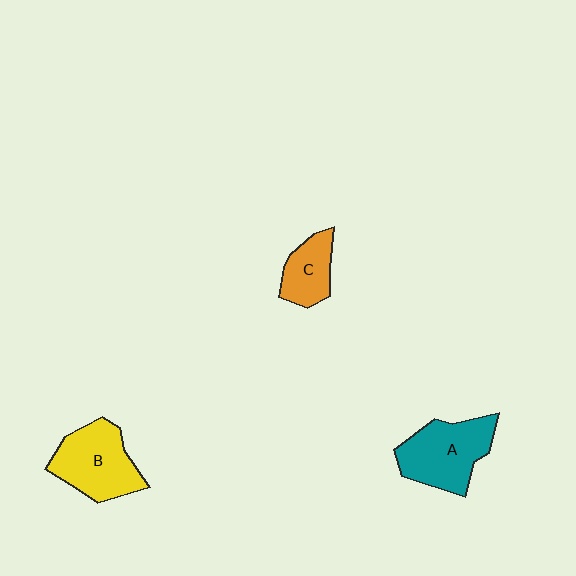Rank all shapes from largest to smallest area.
From largest to smallest: A (teal), B (yellow), C (orange).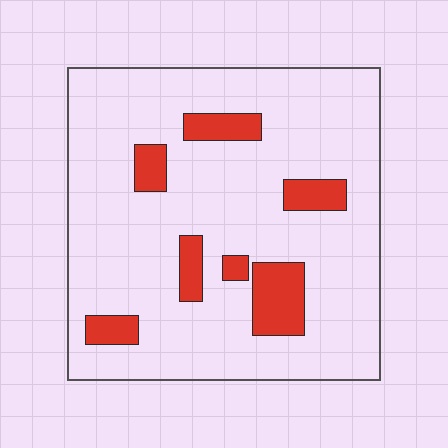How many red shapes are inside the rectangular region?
7.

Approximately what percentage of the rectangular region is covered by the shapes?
Approximately 15%.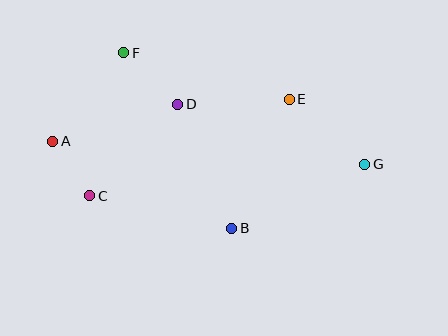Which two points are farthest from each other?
Points A and G are farthest from each other.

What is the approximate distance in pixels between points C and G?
The distance between C and G is approximately 277 pixels.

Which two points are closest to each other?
Points A and C are closest to each other.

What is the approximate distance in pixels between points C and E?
The distance between C and E is approximately 222 pixels.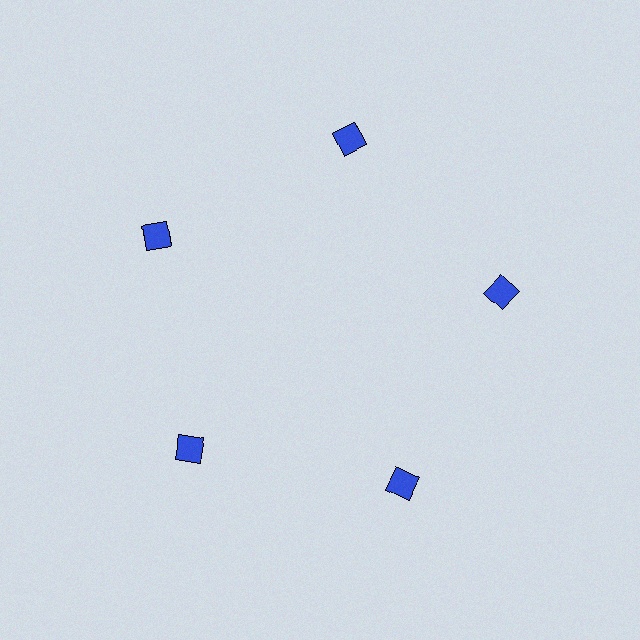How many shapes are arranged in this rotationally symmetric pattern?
There are 5 shapes, arranged in 5 groups of 1.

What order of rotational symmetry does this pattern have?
This pattern has 5-fold rotational symmetry.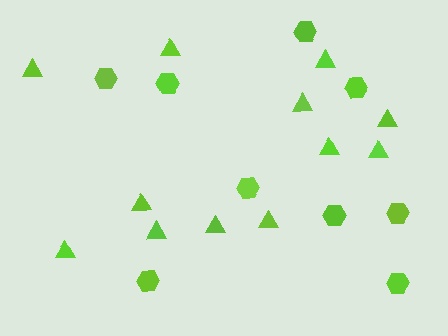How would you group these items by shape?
There are 2 groups: one group of hexagons (9) and one group of triangles (12).